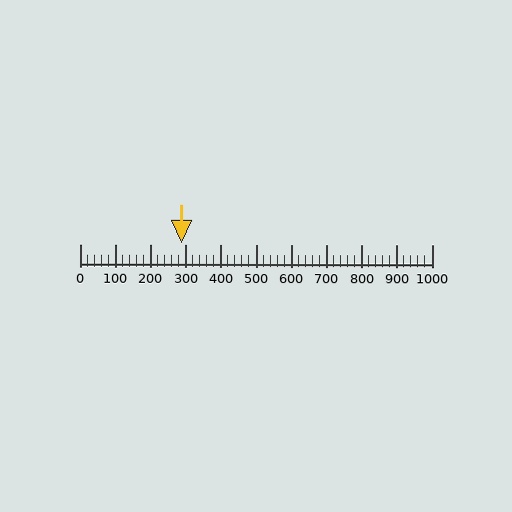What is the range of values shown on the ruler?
The ruler shows values from 0 to 1000.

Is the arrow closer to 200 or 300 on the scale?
The arrow is closer to 300.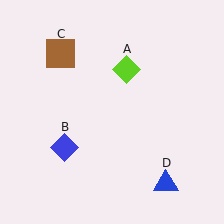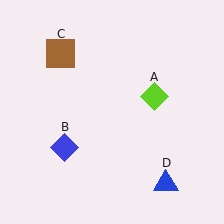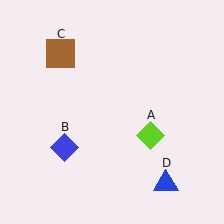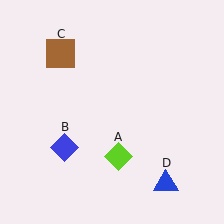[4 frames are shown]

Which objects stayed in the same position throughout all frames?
Blue diamond (object B) and brown square (object C) and blue triangle (object D) remained stationary.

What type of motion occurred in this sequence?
The lime diamond (object A) rotated clockwise around the center of the scene.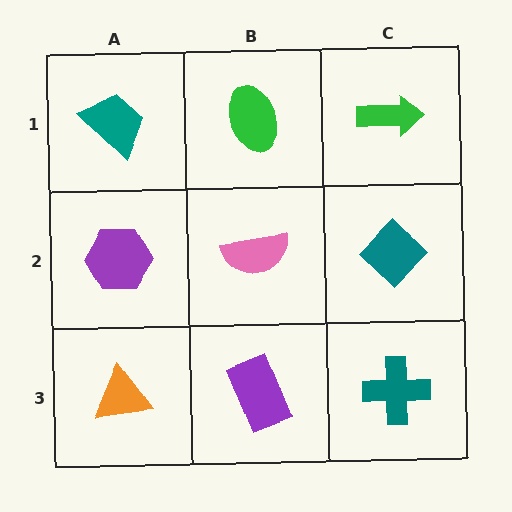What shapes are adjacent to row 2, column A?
A teal trapezoid (row 1, column A), an orange triangle (row 3, column A), a pink semicircle (row 2, column B).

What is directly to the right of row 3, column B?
A teal cross.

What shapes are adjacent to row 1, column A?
A purple hexagon (row 2, column A), a green ellipse (row 1, column B).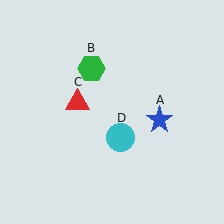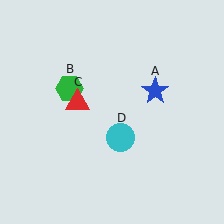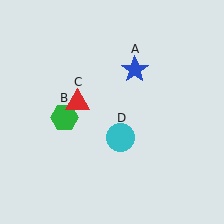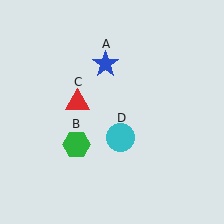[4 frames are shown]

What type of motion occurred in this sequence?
The blue star (object A), green hexagon (object B) rotated counterclockwise around the center of the scene.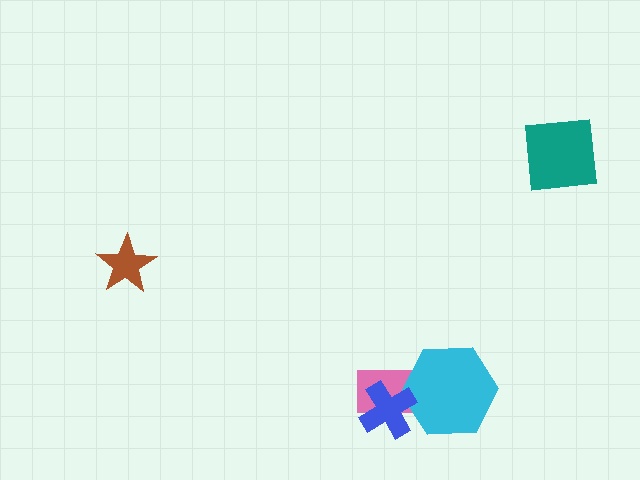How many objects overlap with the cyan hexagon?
2 objects overlap with the cyan hexagon.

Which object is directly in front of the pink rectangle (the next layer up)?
The cyan hexagon is directly in front of the pink rectangle.